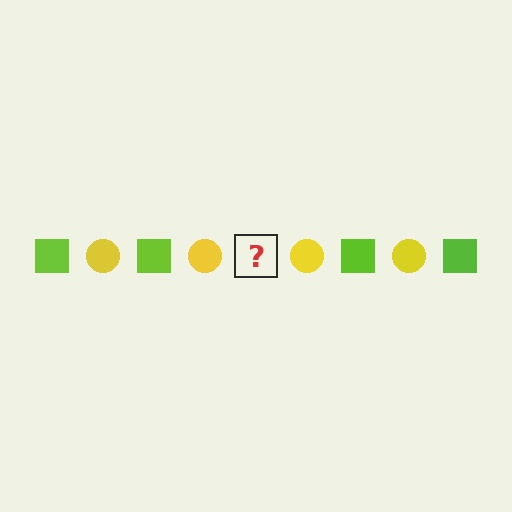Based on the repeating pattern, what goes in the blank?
The blank should be a lime square.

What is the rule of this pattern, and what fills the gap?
The rule is that the pattern alternates between lime square and yellow circle. The gap should be filled with a lime square.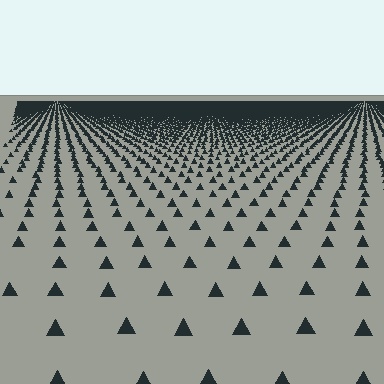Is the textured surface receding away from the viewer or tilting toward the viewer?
The surface is receding away from the viewer. Texture elements get smaller and denser toward the top.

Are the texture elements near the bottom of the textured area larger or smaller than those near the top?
Larger. Near the bottom, elements are closer to the viewer and appear at a bigger on-screen size.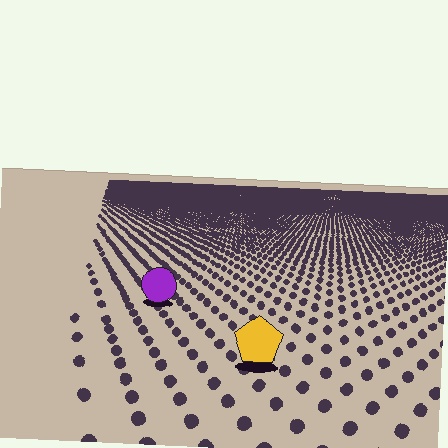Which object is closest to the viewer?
The yellow pentagon is closest. The texture marks near it are larger and more spread out.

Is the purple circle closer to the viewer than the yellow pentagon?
No. The yellow pentagon is closer — you can tell from the texture gradient: the ground texture is coarser near it.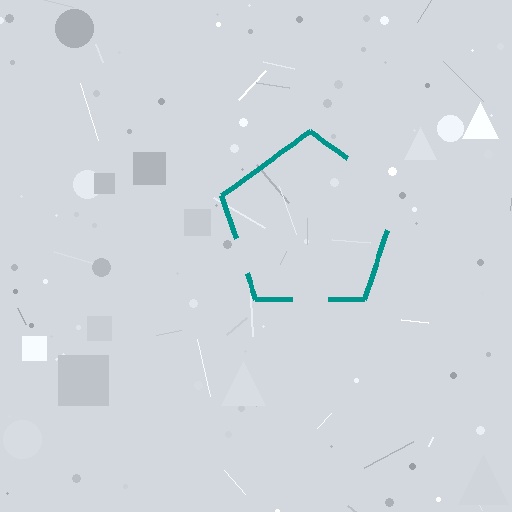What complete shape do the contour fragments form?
The contour fragments form a pentagon.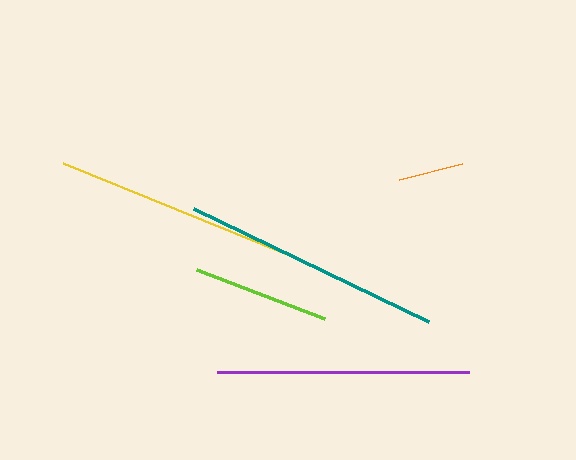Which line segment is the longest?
The teal line is the longest at approximately 260 pixels.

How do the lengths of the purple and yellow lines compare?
The purple and yellow lines are approximately the same length.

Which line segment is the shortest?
The orange line is the shortest at approximately 64 pixels.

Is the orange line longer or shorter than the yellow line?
The yellow line is longer than the orange line.